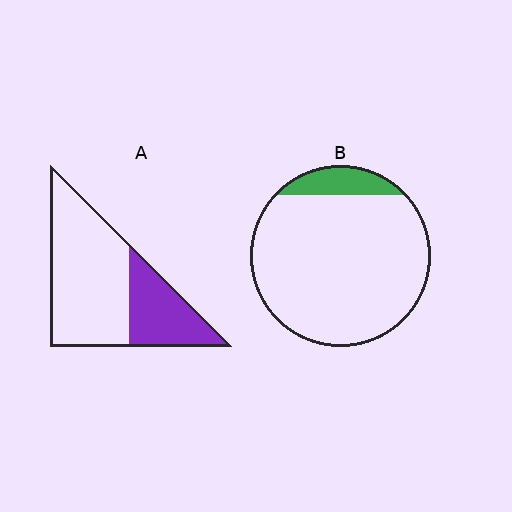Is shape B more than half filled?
No.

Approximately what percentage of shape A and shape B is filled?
A is approximately 30% and B is approximately 10%.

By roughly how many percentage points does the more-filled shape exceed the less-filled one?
By roughly 20 percentage points (A over B).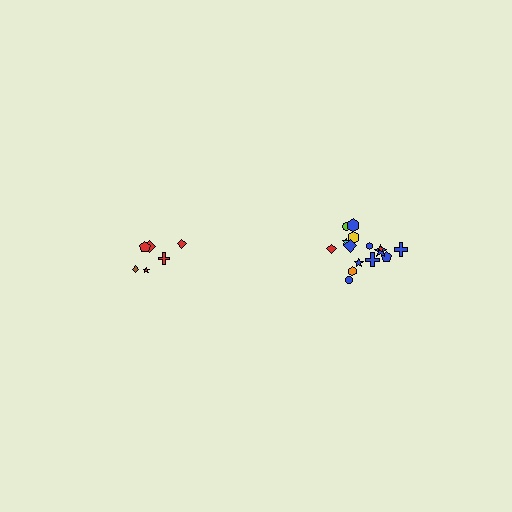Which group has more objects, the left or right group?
The right group.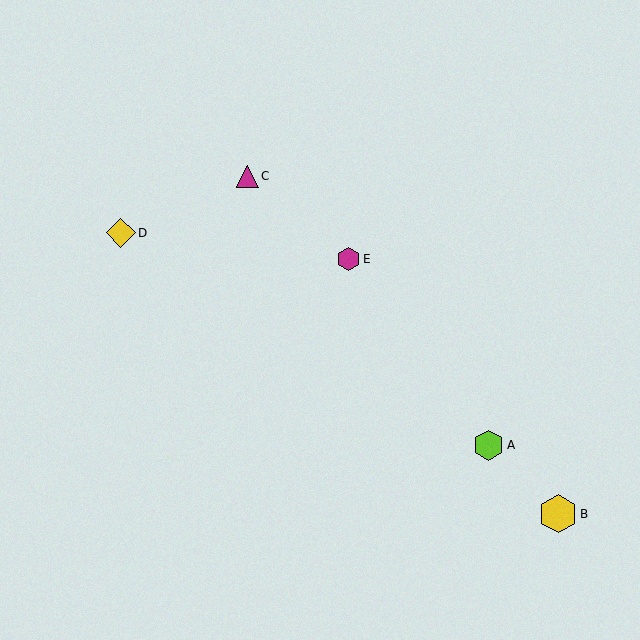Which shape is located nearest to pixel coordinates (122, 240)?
The yellow diamond (labeled D) at (121, 233) is nearest to that location.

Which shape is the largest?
The yellow hexagon (labeled B) is the largest.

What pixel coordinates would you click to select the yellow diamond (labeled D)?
Click at (121, 233) to select the yellow diamond D.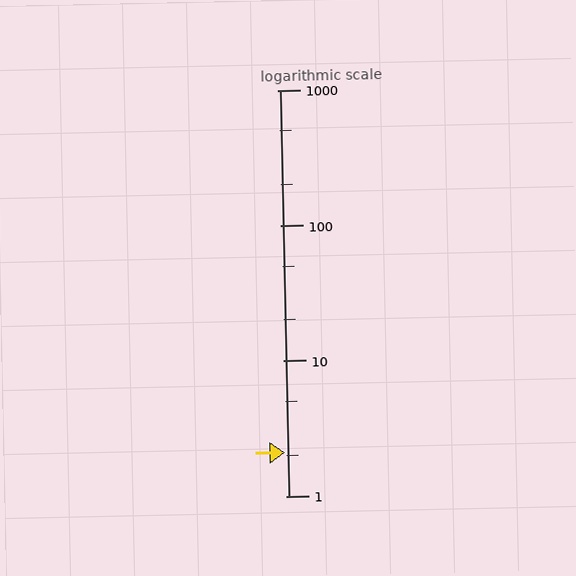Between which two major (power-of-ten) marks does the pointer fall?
The pointer is between 1 and 10.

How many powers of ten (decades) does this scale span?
The scale spans 3 decades, from 1 to 1000.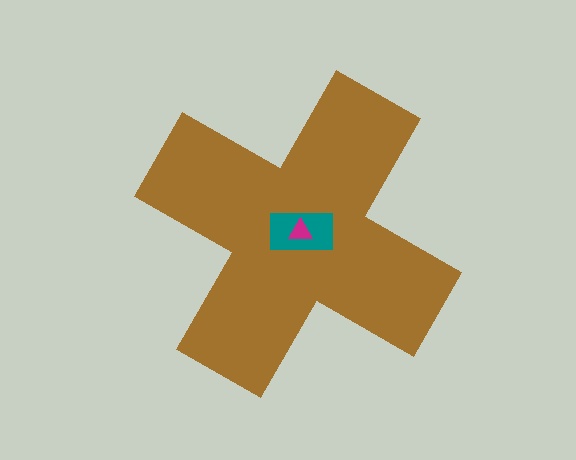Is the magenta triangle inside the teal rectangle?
Yes.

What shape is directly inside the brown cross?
The teal rectangle.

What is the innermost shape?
The magenta triangle.